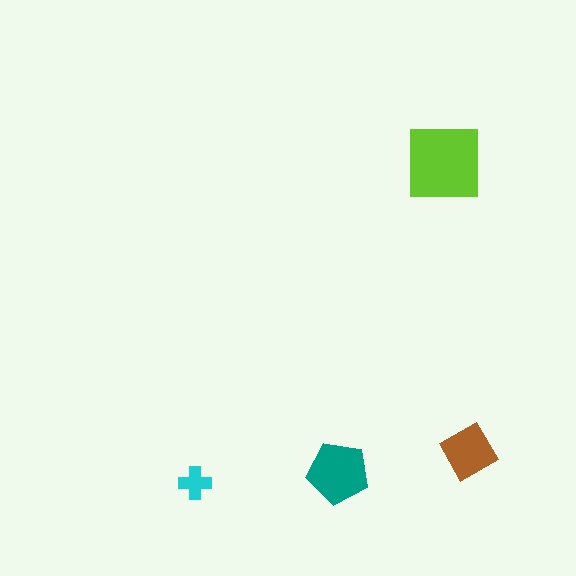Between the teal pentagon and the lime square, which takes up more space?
The lime square.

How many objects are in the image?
There are 4 objects in the image.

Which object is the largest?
The lime square.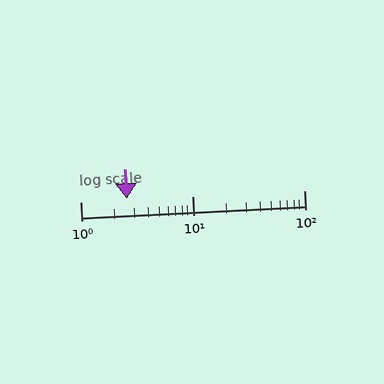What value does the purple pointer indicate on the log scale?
The pointer indicates approximately 2.6.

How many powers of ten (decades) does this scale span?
The scale spans 2 decades, from 1 to 100.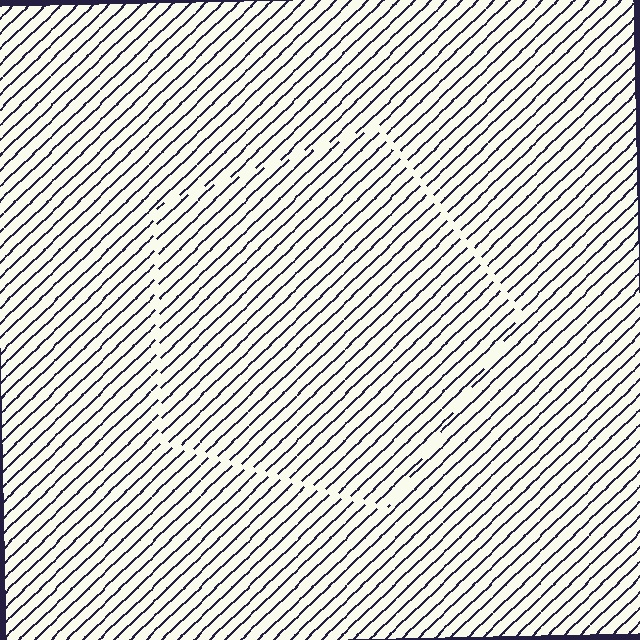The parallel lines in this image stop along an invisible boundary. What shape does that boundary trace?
An illusory pentagon. The interior of the shape contains the same grating, shifted by half a period — the contour is defined by the phase discontinuity where line-ends from the inner and outer gratings abut.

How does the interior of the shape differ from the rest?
The interior of the shape contains the same grating, shifted by half a period — the contour is defined by the phase discontinuity where line-ends from the inner and outer gratings abut.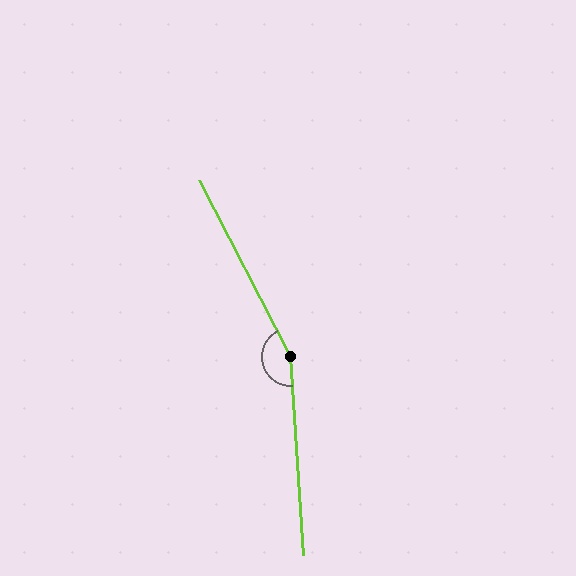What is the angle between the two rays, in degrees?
Approximately 156 degrees.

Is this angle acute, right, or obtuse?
It is obtuse.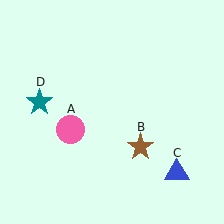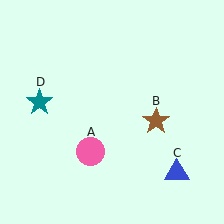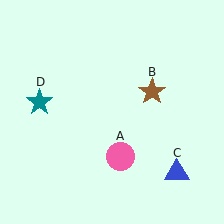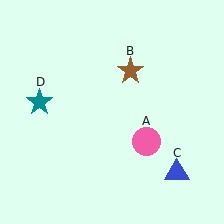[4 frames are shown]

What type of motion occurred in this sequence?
The pink circle (object A), brown star (object B) rotated counterclockwise around the center of the scene.